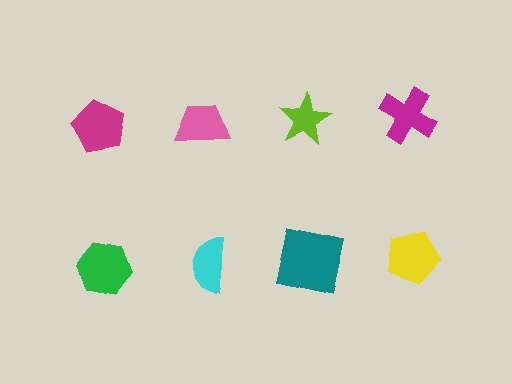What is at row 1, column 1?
A magenta pentagon.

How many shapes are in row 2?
4 shapes.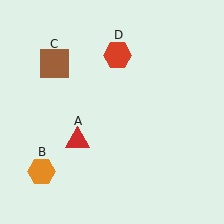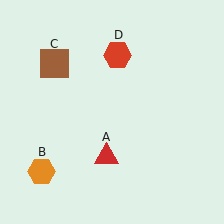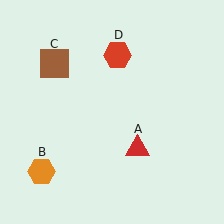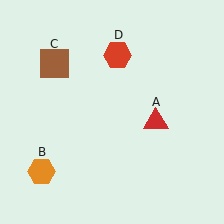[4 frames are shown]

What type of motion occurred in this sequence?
The red triangle (object A) rotated counterclockwise around the center of the scene.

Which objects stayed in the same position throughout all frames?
Orange hexagon (object B) and brown square (object C) and red hexagon (object D) remained stationary.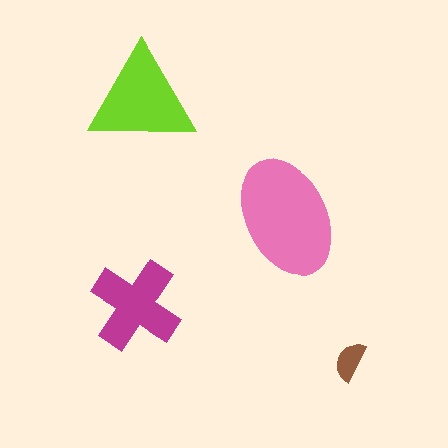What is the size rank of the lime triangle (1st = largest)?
2nd.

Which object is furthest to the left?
The magenta cross is leftmost.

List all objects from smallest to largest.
The brown semicircle, the magenta cross, the lime triangle, the pink ellipse.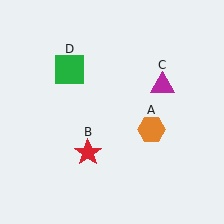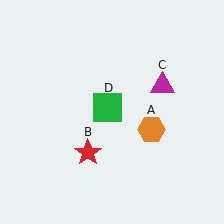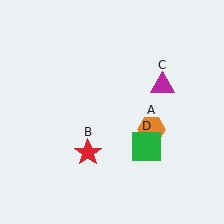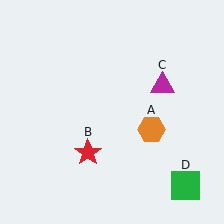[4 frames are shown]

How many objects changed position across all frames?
1 object changed position: green square (object D).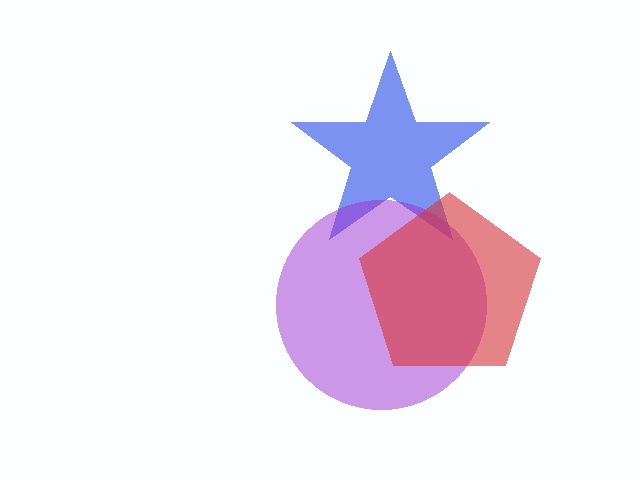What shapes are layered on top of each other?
The layered shapes are: a blue star, a purple circle, a red pentagon.